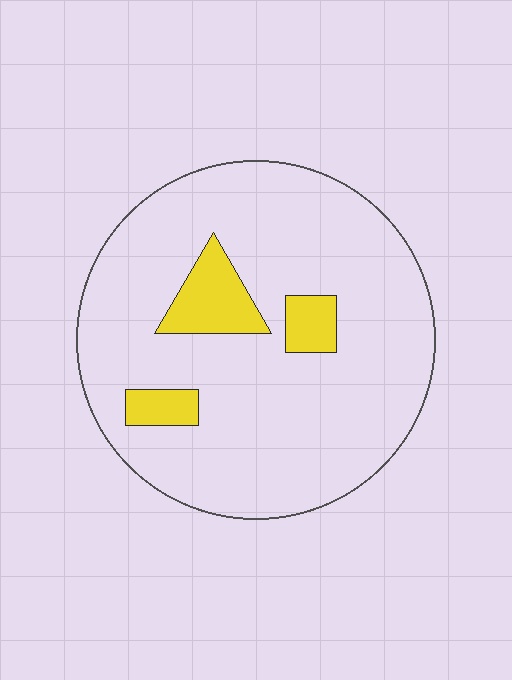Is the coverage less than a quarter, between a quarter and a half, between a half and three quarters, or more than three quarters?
Less than a quarter.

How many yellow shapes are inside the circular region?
3.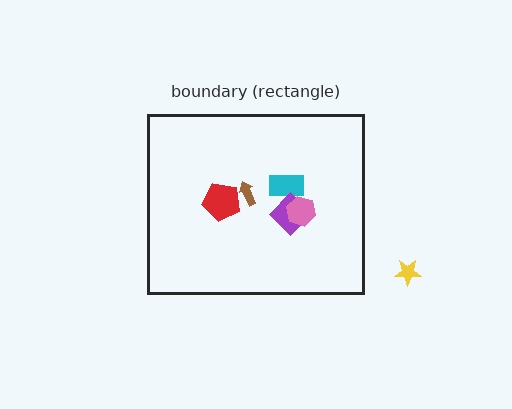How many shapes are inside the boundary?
5 inside, 1 outside.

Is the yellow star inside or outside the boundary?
Outside.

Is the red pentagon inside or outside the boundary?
Inside.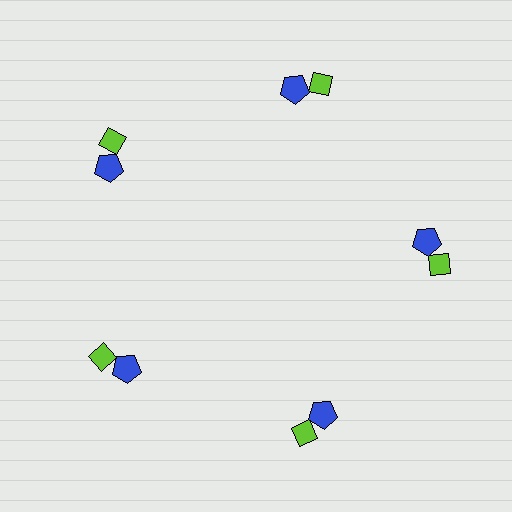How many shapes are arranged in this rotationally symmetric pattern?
There are 10 shapes, arranged in 5 groups of 2.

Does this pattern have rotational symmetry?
Yes, this pattern has 5-fold rotational symmetry. It looks the same after rotating 72 degrees around the center.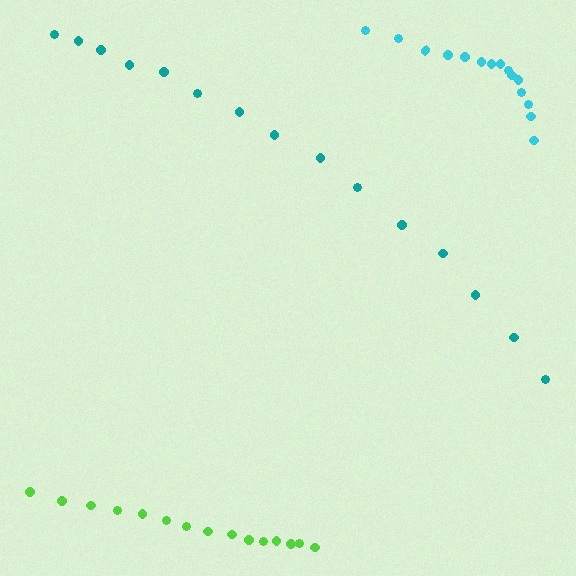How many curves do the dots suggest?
There are 3 distinct paths.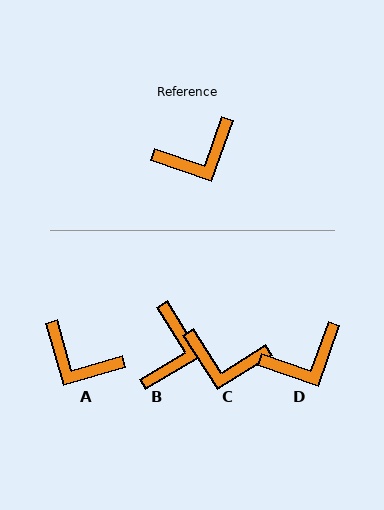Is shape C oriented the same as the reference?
No, it is off by about 39 degrees.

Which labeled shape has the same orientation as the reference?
D.